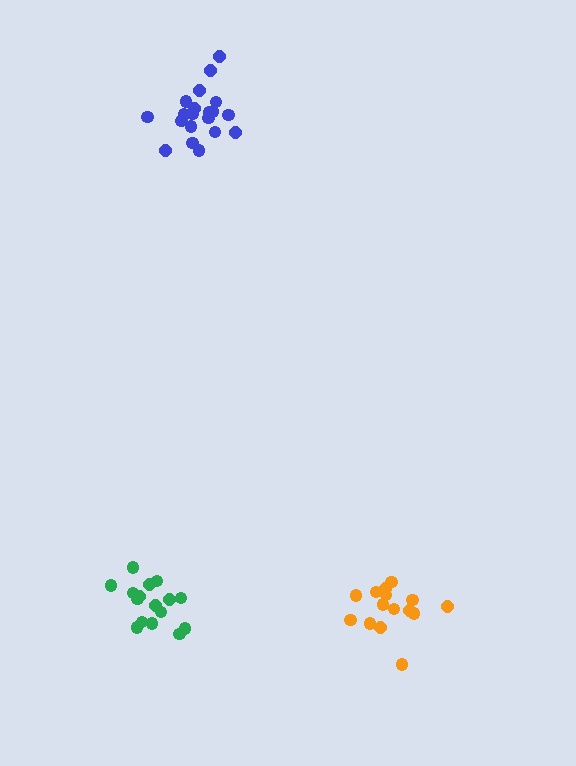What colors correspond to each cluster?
The clusters are colored: blue, green, orange.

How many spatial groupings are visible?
There are 3 spatial groupings.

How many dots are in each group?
Group 1: 20 dots, Group 2: 16 dots, Group 3: 15 dots (51 total).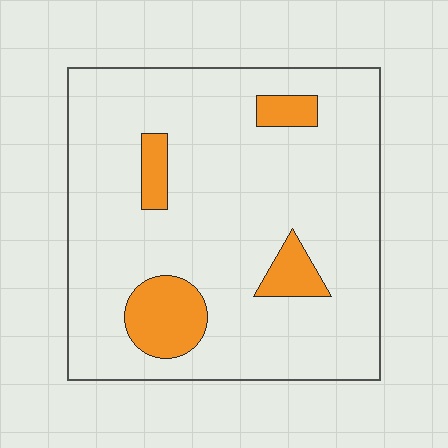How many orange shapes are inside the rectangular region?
4.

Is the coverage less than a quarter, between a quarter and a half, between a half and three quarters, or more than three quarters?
Less than a quarter.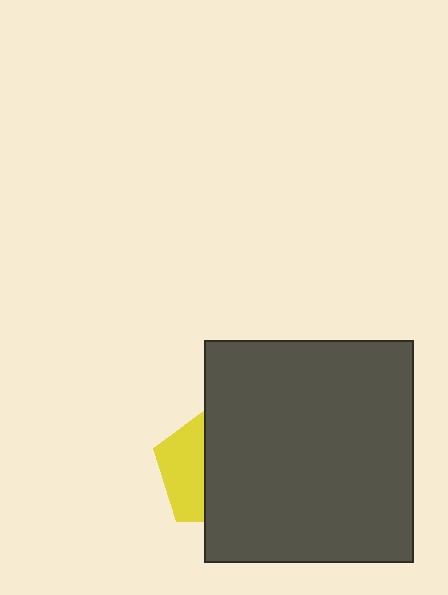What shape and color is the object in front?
The object in front is a dark gray rectangle.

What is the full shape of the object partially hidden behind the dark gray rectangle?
The partially hidden object is a yellow pentagon.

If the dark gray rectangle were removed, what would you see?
You would see the complete yellow pentagon.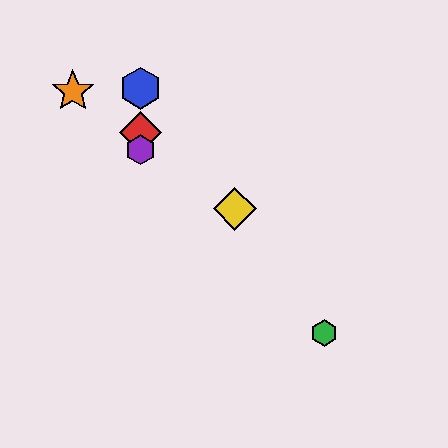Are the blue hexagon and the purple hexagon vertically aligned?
Yes, both are at x≈141.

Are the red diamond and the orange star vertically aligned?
No, the red diamond is at x≈141 and the orange star is at x≈73.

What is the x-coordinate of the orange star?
The orange star is at x≈73.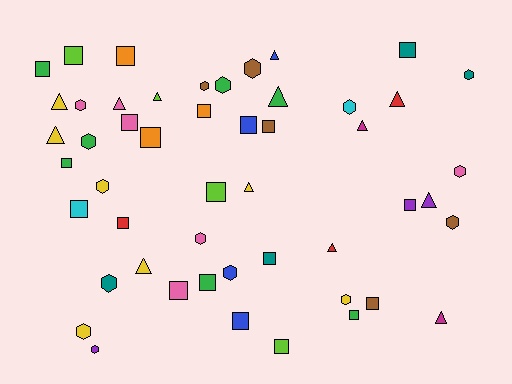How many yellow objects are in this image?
There are 7 yellow objects.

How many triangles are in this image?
There are 13 triangles.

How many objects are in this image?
There are 50 objects.